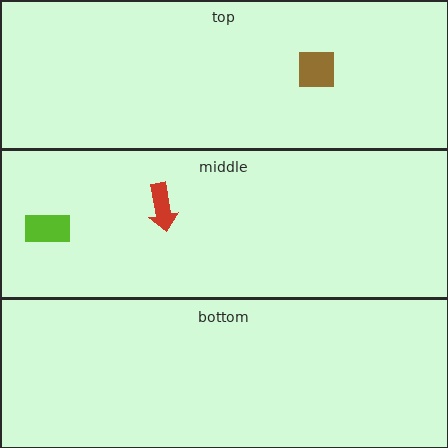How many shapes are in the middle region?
2.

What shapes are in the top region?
The brown square.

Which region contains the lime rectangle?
The middle region.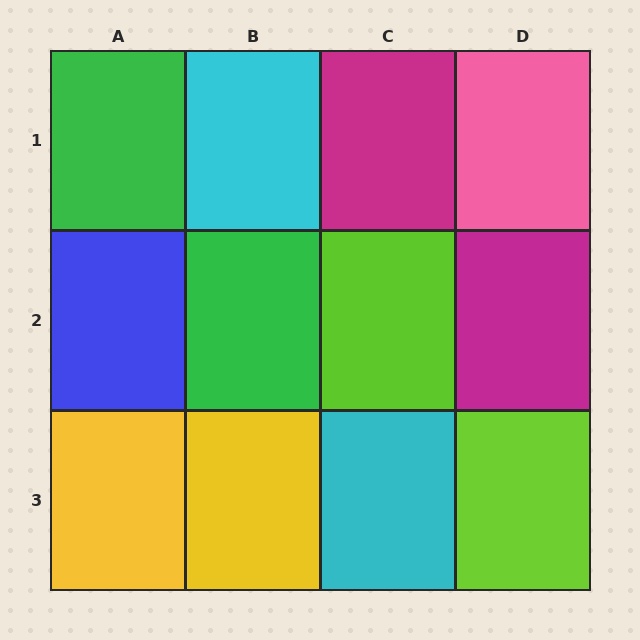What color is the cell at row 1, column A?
Green.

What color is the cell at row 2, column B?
Green.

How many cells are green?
2 cells are green.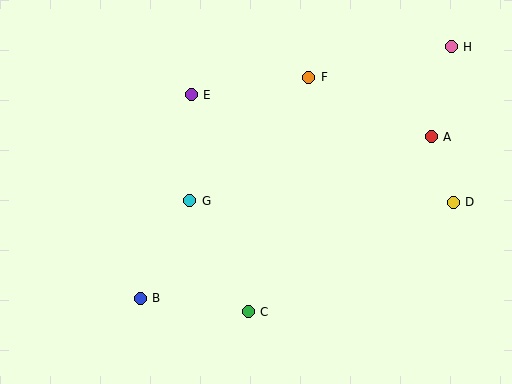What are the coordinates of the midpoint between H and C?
The midpoint between H and C is at (350, 179).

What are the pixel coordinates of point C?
Point C is at (248, 312).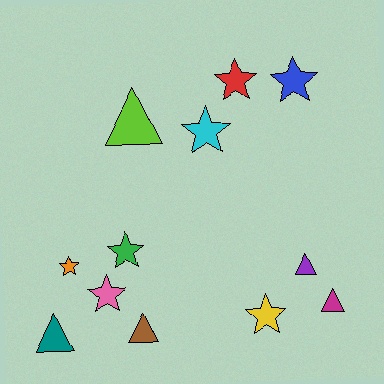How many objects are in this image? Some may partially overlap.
There are 12 objects.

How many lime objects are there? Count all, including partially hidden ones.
There is 1 lime object.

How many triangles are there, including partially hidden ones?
There are 5 triangles.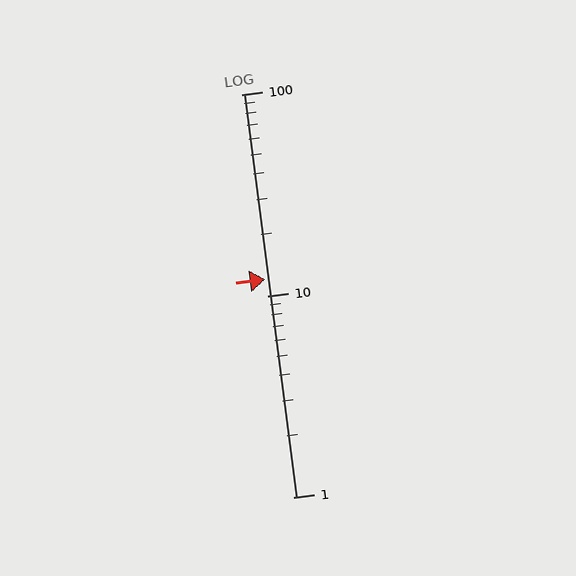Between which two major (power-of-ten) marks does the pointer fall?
The pointer is between 10 and 100.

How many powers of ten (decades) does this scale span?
The scale spans 2 decades, from 1 to 100.